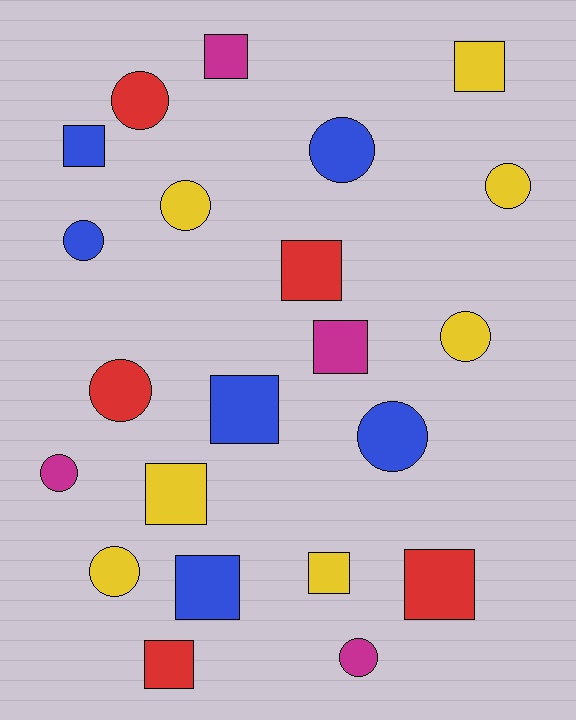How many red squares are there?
There are 3 red squares.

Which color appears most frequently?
Yellow, with 7 objects.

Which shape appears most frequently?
Circle, with 11 objects.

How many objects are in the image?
There are 22 objects.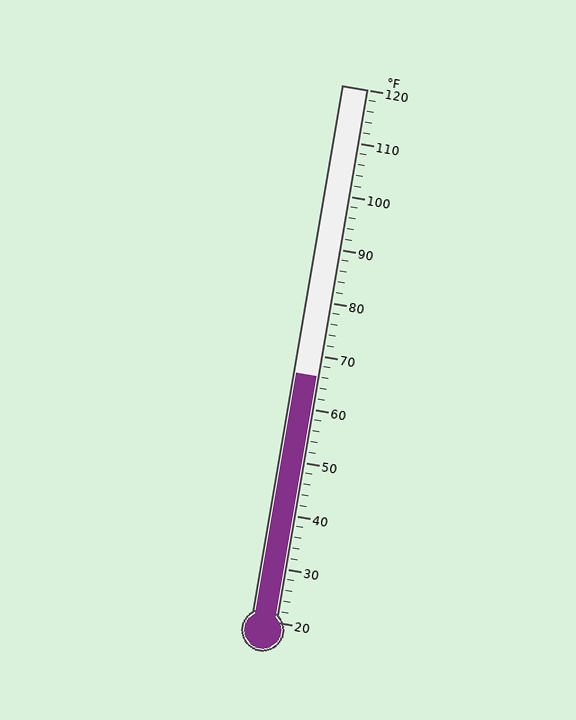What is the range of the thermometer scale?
The thermometer scale ranges from 20°F to 120°F.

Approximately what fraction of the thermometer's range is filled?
The thermometer is filled to approximately 45% of its range.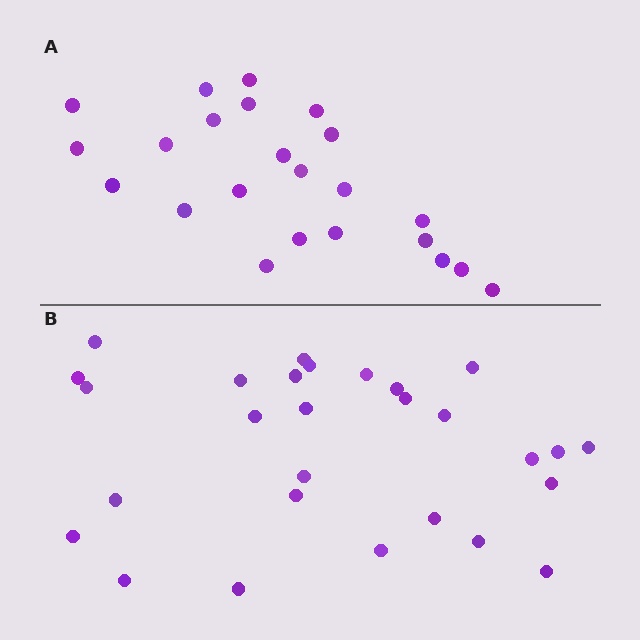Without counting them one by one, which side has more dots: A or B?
Region B (the bottom region) has more dots.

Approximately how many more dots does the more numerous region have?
Region B has about 5 more dots than region A.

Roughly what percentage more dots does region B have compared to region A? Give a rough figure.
About 20% more.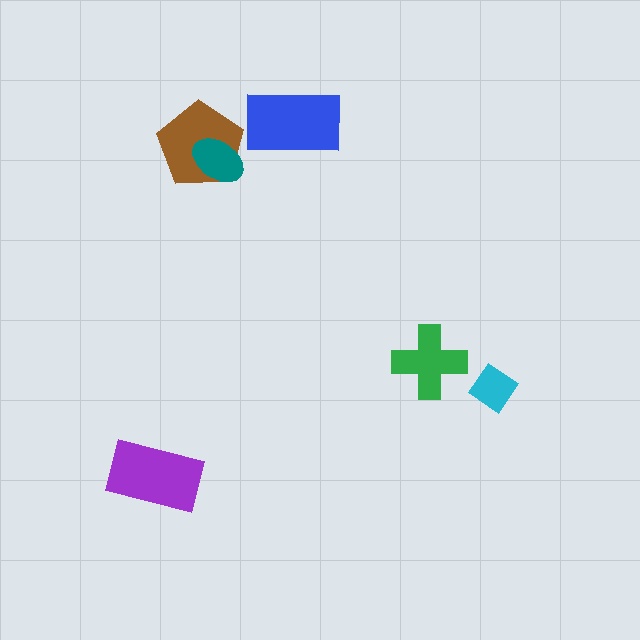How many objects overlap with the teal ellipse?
1 object overlaps with the teal ellipse.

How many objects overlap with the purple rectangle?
0 objects overlap with the purple rectangle.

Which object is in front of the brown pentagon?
The teal ellipse is in front of the brown pentagon.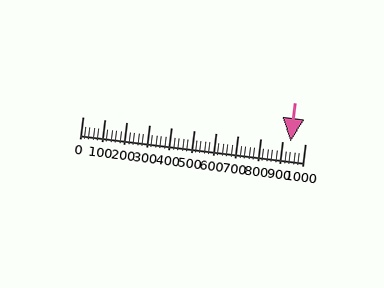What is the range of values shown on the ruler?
The ruler shows values from 0 to 1000.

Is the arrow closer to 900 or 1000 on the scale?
The arrow is closer to 900.